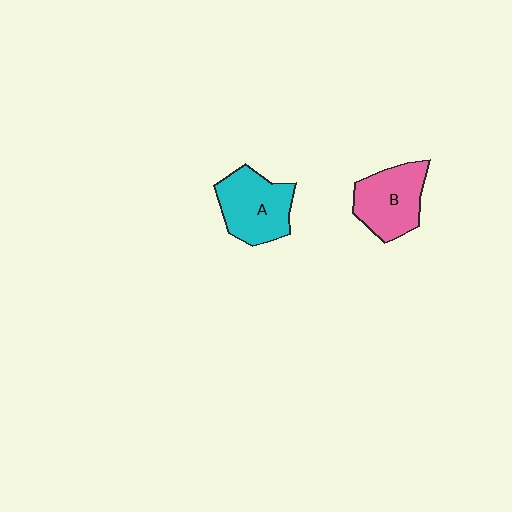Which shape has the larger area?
Shape A (cyan).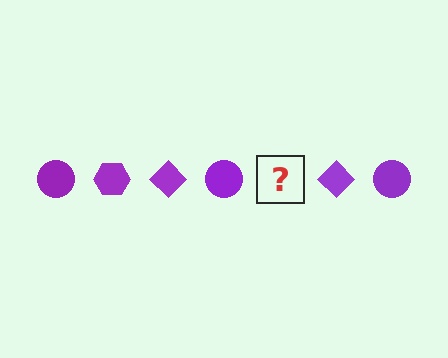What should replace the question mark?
The question mark should be replaced with a purple hexagon.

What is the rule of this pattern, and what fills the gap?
The rule is that the pattern cycles through circle, hexagon, diamond shapes in purple. The gap should be filled with a purple hexagon.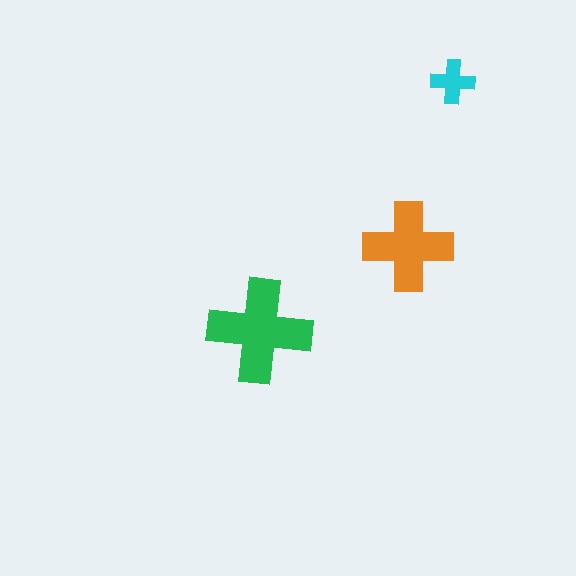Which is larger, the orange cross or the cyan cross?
The orange one.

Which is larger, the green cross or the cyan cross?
The green one.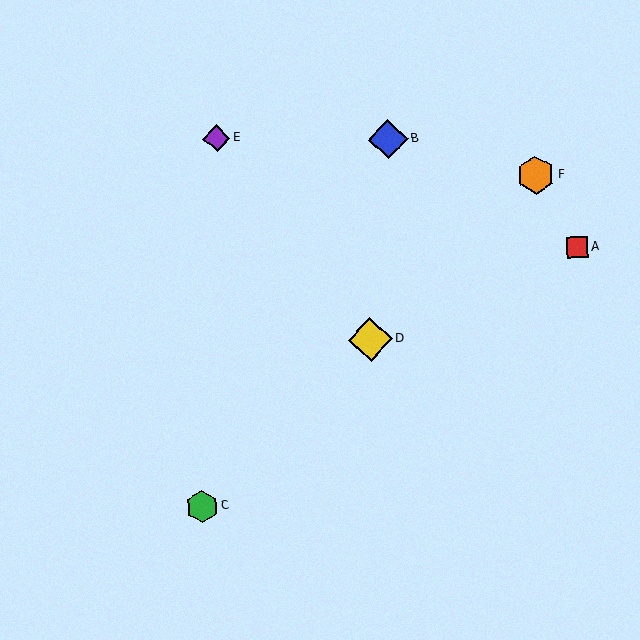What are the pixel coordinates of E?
Object E is at (217, 139).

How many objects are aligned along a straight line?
3 objects (C, D, F) are aligned along a straight line.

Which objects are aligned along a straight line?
Objects C, D, F are aligned along a straight line.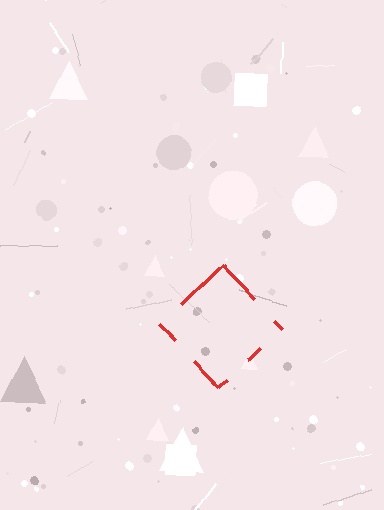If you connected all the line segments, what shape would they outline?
They would outline a diamond.